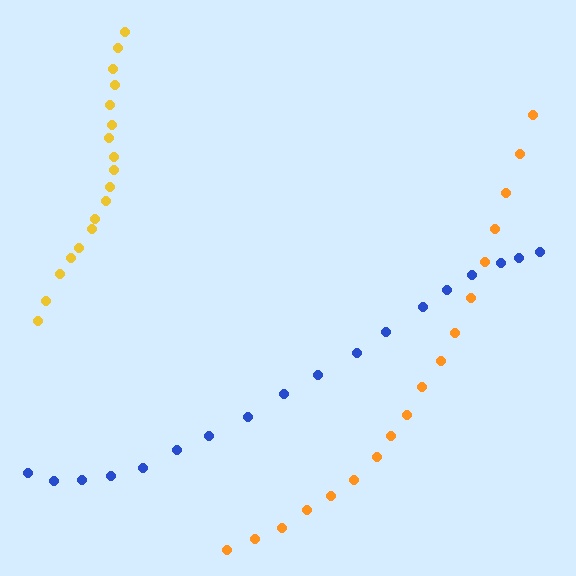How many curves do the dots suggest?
There are 3 distinct paths.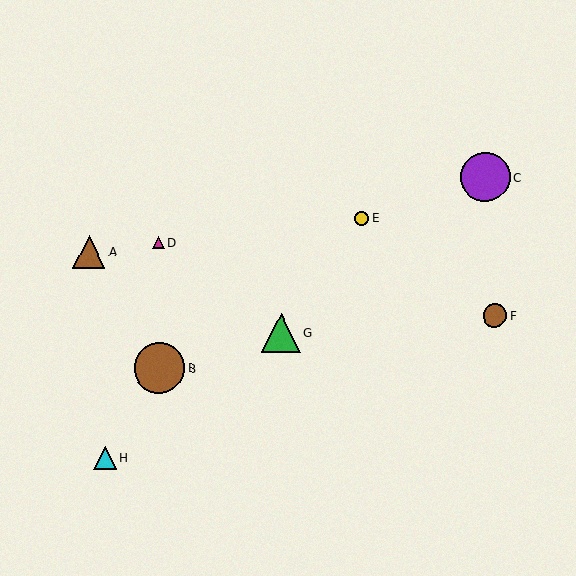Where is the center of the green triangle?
The center of the green triangle is at (281, 333).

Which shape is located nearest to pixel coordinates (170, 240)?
The magenta triangle (labeled D) at (158, 243) is nearest to that location.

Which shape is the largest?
The brown circle (labeled B) is the largest.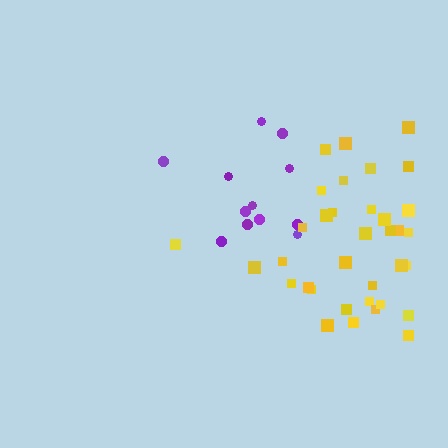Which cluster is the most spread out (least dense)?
Purple.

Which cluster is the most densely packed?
Yellow.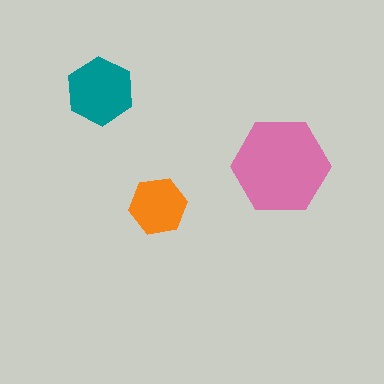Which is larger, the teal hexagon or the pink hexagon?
The pink one.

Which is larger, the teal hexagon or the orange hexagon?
The teal one.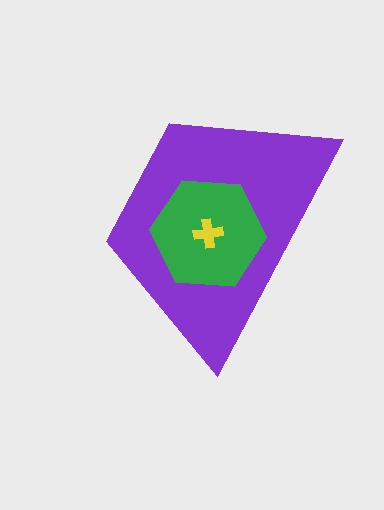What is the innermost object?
The yellow cross.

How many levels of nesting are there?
3.